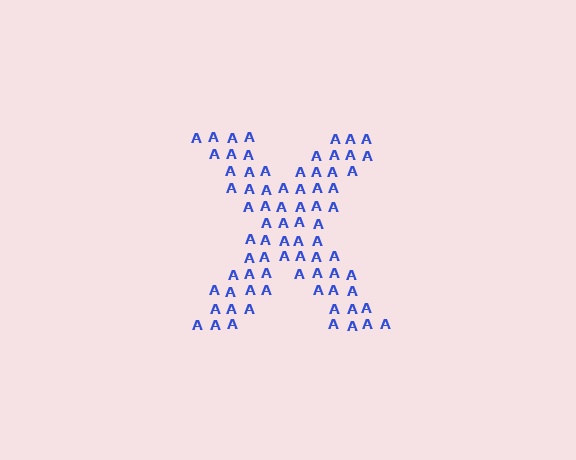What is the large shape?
The large shape is the letter X.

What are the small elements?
The small elements are letter A's.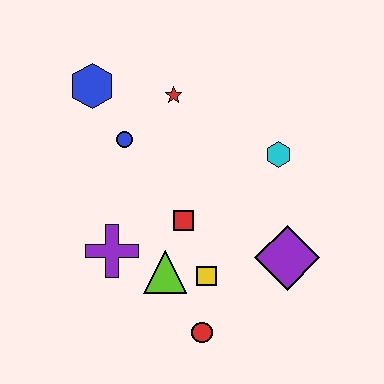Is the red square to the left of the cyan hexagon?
Yes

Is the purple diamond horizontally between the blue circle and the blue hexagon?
No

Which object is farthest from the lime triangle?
The blue hexagon is farthest from the lime triangle.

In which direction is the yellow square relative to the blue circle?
The yellow square is below the blue circle.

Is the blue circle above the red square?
Yes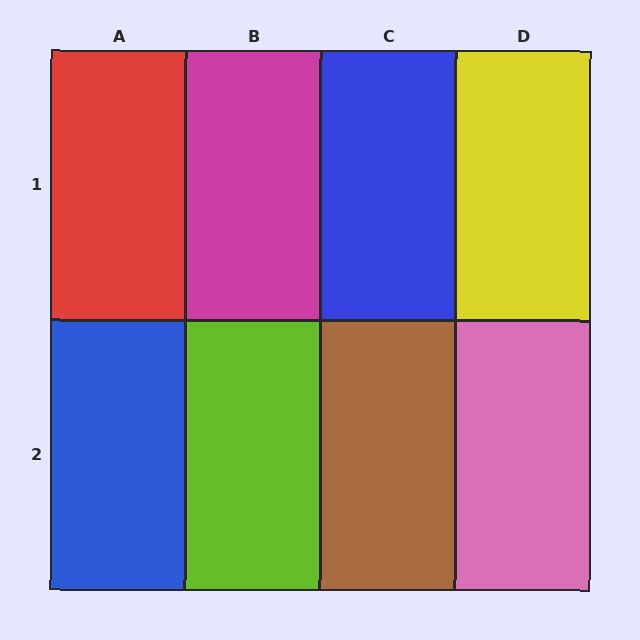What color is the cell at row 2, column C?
Brown.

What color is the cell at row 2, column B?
Lime.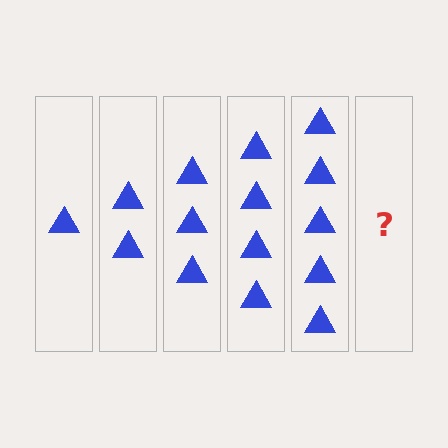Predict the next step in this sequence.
The next step is 6 triangles.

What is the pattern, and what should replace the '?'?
The pattern is that each step adds one more triangle. The '?' should be 6 triangles.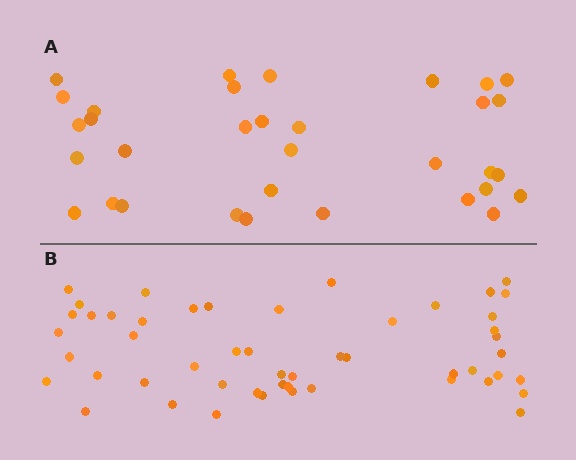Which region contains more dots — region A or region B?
Region B (the bottom region) has more dots.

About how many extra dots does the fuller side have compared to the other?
Region B has approximately 20 more dots than region A.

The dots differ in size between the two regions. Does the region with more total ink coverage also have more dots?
No. Region A has more total ink coverage because its dots are larger, but region B actually contains more individual dots. Total area can be misleading — the number of items is what matters here.